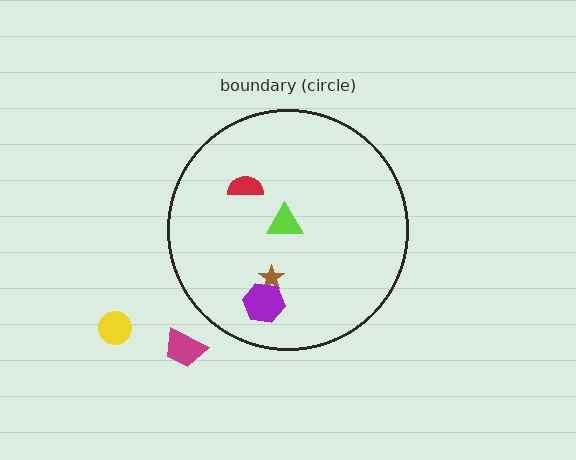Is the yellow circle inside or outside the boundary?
Outside.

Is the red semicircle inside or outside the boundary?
Inside.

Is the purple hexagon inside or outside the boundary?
Inside.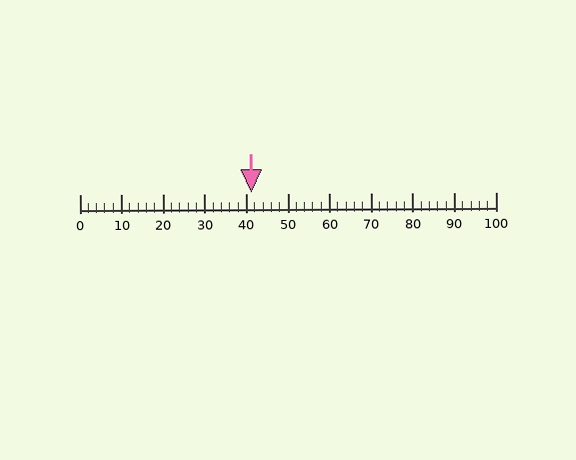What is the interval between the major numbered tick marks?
The major tick marks are spaced 10 units apart.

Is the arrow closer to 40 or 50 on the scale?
The arrow is closer to 40.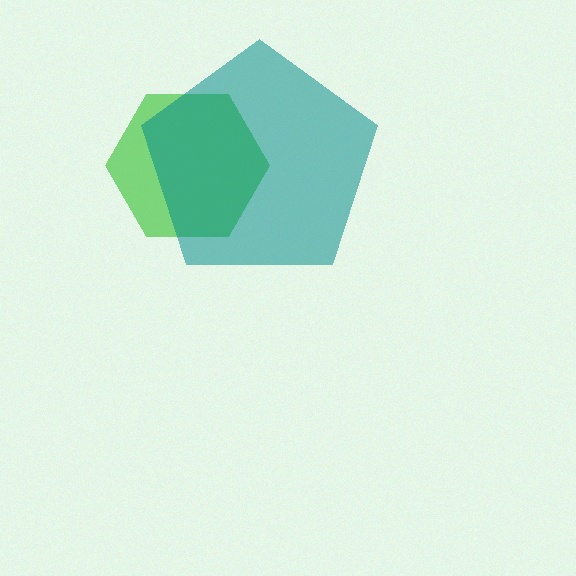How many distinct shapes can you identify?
There are 2 distinct shapes: a green hexagon, a teal pentagon.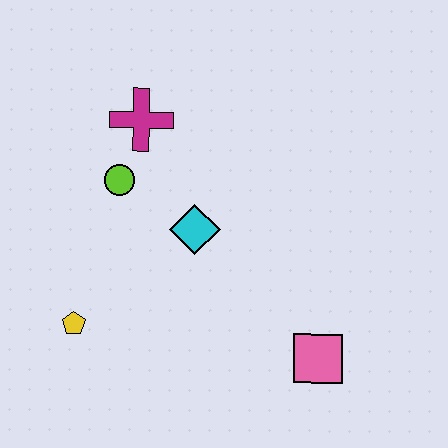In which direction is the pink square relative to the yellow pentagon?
The pink square is to the right of the yellow pentagon.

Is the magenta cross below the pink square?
No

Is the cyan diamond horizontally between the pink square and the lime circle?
Yes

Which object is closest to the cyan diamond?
The lime circle is closest to the cyan diamond.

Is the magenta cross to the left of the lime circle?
No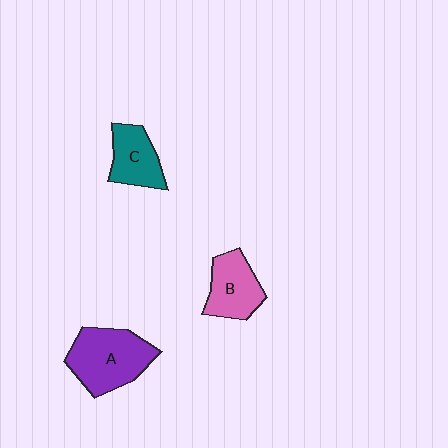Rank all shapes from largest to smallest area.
From largest to smallest: A (purple), B (pink), C (teal).